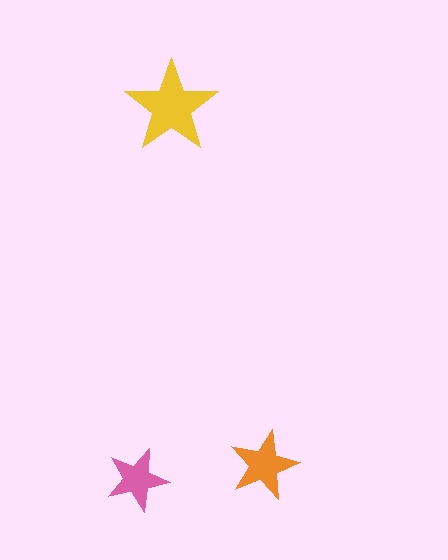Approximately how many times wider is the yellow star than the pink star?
About 1.5 times wider.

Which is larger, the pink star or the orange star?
The orange one.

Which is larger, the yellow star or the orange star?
The yellow one.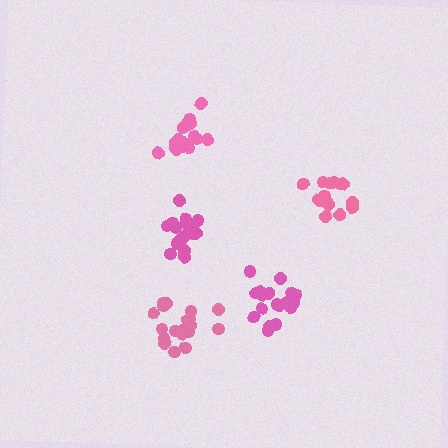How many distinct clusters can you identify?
There are 5 distinct clusters.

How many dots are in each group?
Group 1: 19 dots, Group 2: 20 dots, Group 3: 20 dots, Group 4: 19 dots, Group 5: 15 dots (93 total).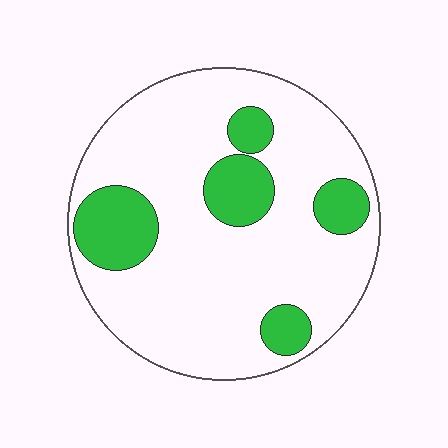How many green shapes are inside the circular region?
5.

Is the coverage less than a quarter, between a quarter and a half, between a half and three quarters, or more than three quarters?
Less than a quarter.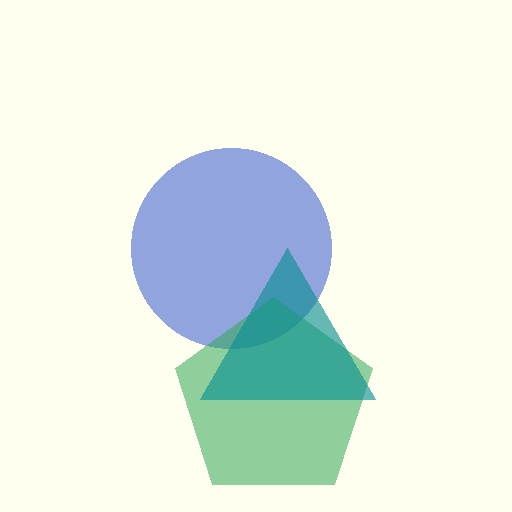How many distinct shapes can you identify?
There are 3 distinct shapes: a blue circle, a green pentagon, a teal triangle.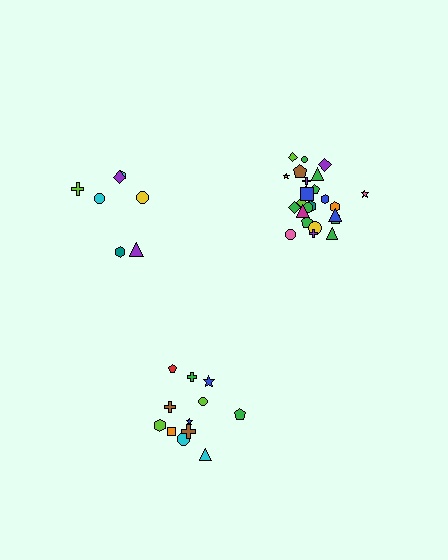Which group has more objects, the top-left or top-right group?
The top-right group.